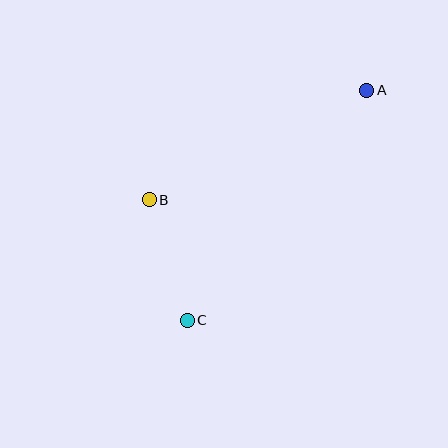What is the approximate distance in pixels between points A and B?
The distance between A and B is approximately 243 pixels.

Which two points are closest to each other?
Points B and C are closest to each other.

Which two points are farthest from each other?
Points A and C are farthest from each other.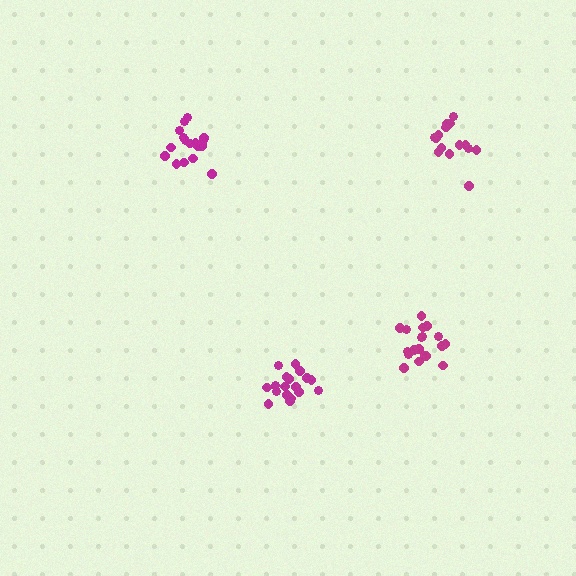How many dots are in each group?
Group 1: 15 dots, Group 2: 19 dots, Group 3: 17 dots, Group 4: 19 dots (70 total).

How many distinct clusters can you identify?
There are 4 distinct clusters.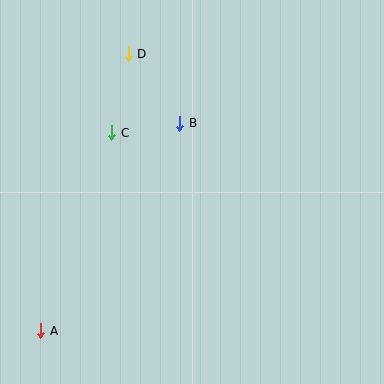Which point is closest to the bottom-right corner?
Point B is closest to the bottom-right corner.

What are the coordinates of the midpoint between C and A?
The midpoint between C and A is at (76, 232).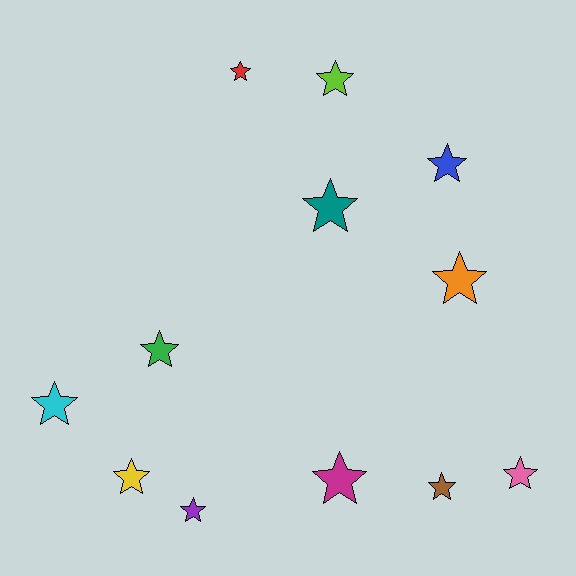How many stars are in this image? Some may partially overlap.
There are 12 stars.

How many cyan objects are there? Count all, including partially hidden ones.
There is 1 cyan object.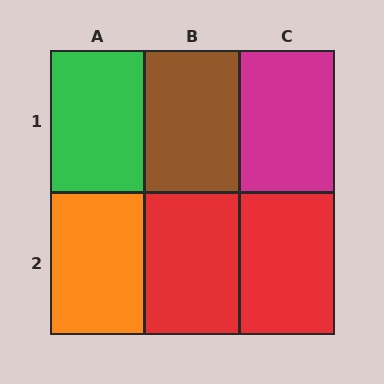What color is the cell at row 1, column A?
Green.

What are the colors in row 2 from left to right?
Orange, red, red.